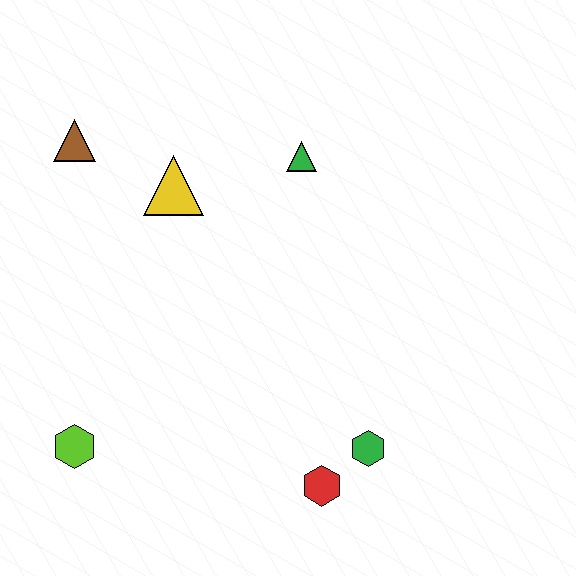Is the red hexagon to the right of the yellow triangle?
Yes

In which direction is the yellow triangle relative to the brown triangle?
The yellow triangle is to the right of the brown triangle.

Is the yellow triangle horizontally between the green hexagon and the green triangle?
No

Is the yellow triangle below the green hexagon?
No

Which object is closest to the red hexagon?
The green hexagon is closest to the red hexagon.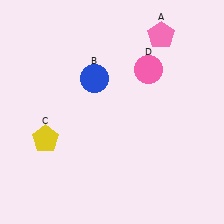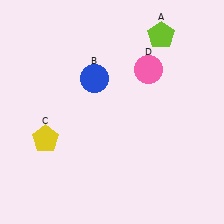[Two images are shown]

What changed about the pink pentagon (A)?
In Image 1, A is pink. In Image 2, it changed to lime.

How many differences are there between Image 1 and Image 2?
There is 1 difference between the two images.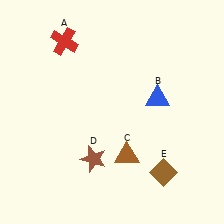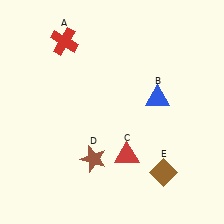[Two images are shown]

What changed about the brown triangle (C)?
In Image 1, C is brown. In Image 2, it changed to red.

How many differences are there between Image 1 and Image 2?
There is 1 difference between the two images.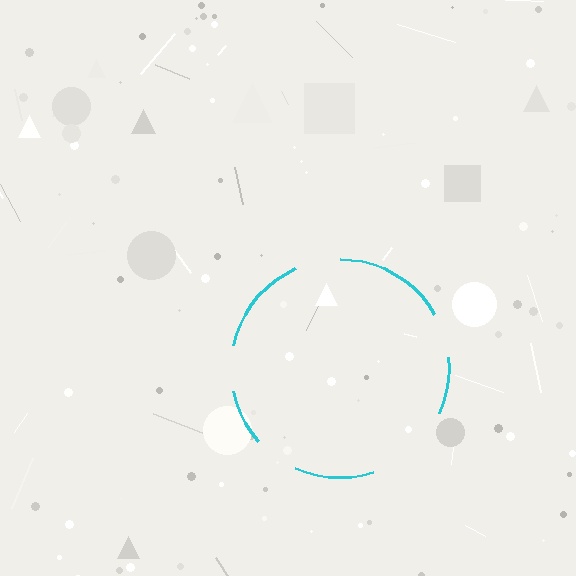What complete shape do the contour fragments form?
The contour fragments form a circle.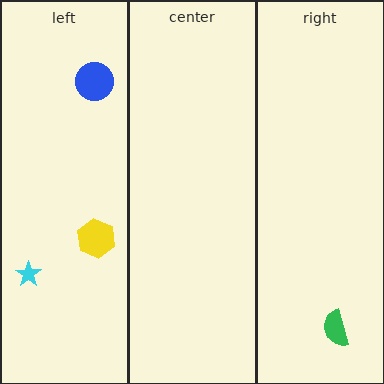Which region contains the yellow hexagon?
The left region.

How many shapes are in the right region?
1.